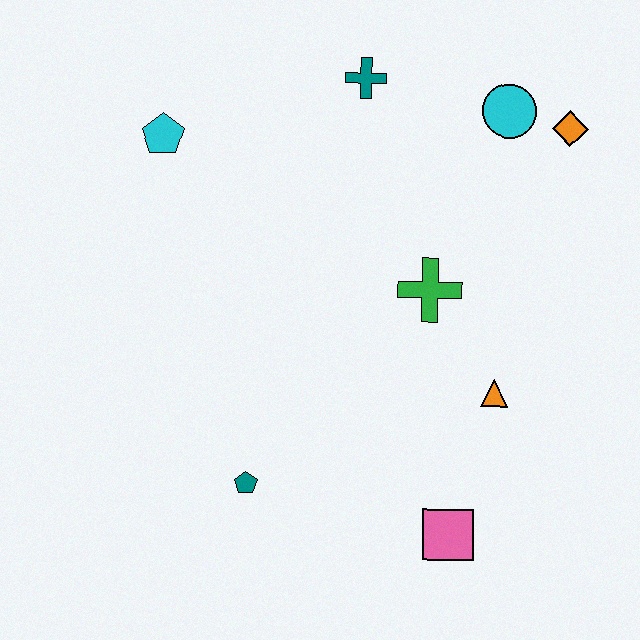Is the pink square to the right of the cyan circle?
No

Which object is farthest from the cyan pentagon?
The pink square is farthest from the cyan pentagon.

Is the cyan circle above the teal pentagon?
Yes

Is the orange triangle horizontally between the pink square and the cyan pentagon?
No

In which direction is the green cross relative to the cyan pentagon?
The green cross is to the right of the cyan pentagon.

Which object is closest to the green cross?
The orange triangle is closest to the green cross.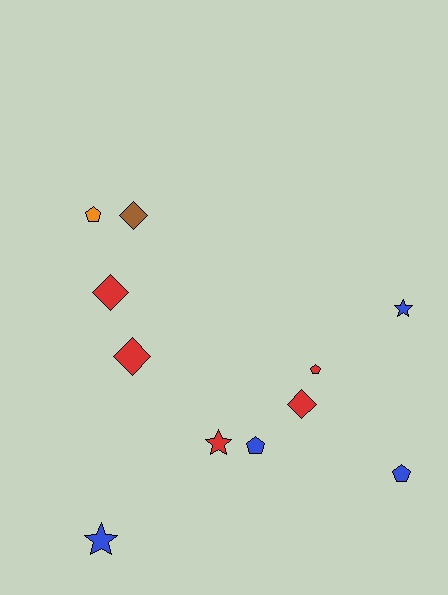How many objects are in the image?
There are 11 objects.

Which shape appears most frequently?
Pentagon, with 4 objects.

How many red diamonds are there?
There are 3 red diamonds.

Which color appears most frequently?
Red, with 5 objects.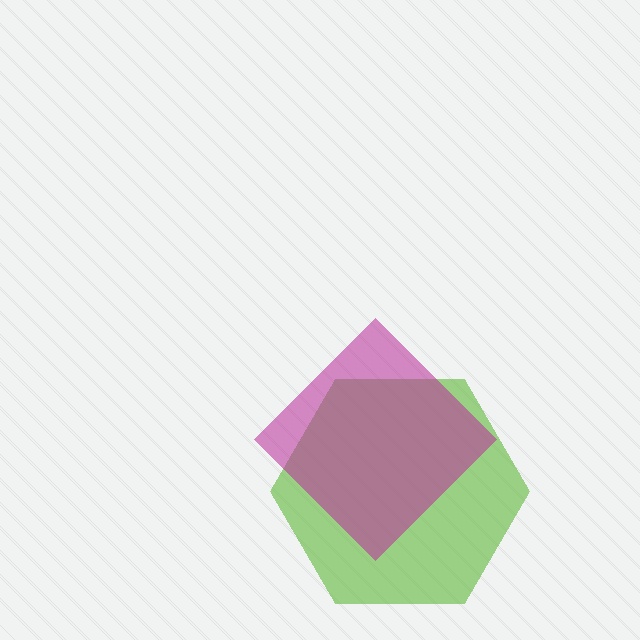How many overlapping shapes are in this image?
There are 2 overlapping shapes in the image.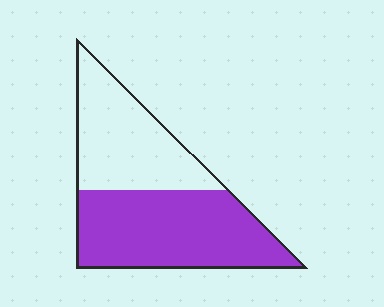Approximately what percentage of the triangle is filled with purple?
Approximately 55%.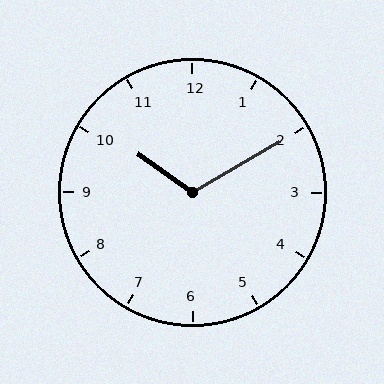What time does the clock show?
10:10.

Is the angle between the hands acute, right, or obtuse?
It is obtuse.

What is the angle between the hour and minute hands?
Approximately 115 degrees.